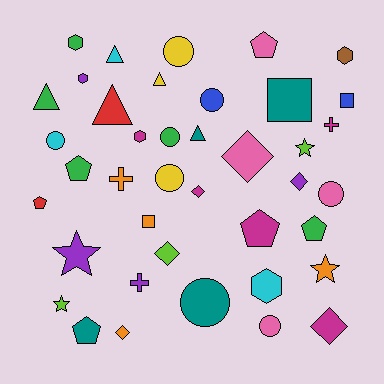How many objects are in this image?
There are 40 objects.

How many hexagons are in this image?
There are 5 hexagons.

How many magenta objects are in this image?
There are 5 magenta objects.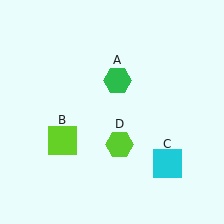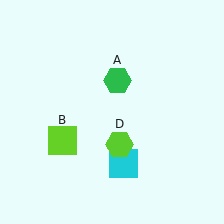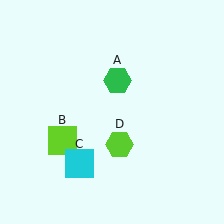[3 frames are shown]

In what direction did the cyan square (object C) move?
The cyan square (object C) moved left.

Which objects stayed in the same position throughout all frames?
Green hexagon (object A) and lime square (object B) and lime hexagon (object D) remained stationary.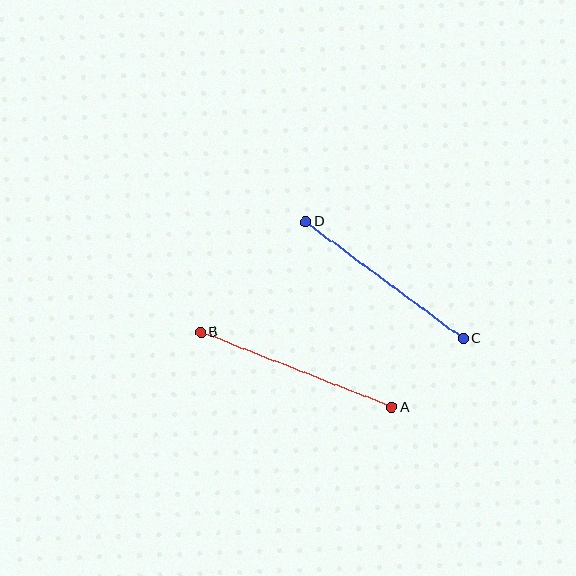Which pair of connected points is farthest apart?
Points A and B are farthest apart.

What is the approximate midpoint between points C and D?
The midpoint is at approximately (384, 280) pixels.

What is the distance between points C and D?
The distance is approximately 196 pixels.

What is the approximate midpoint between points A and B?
The midpoint is at approximately (296, 370) pixels.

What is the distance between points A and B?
The distance is approximately 206 pixels.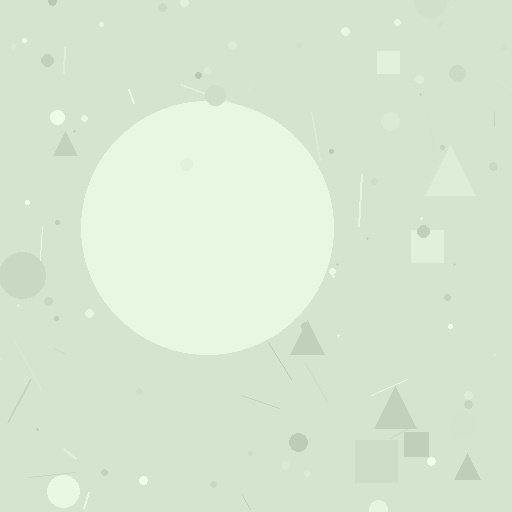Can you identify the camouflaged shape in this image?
The camouflaged shape is a circle.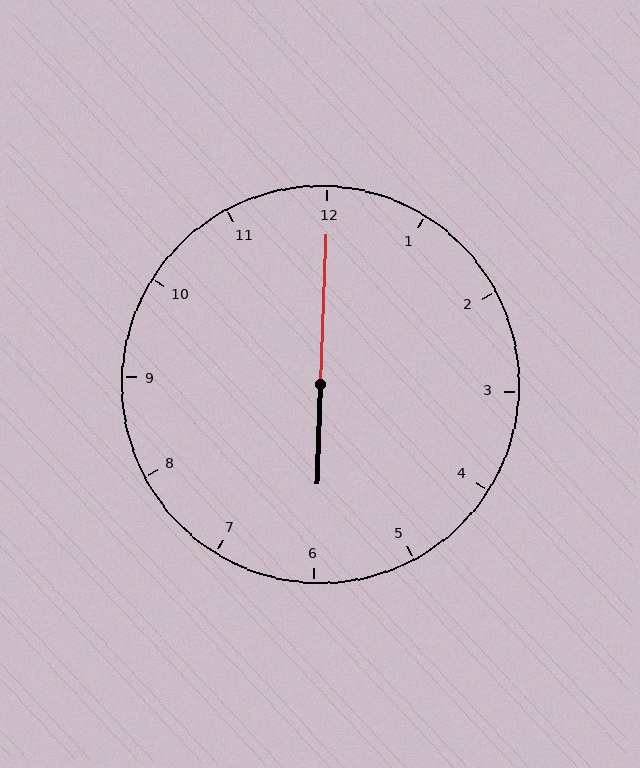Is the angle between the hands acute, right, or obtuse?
It is obtuse.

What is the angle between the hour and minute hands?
Approximately 180 degrees.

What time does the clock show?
6:00.